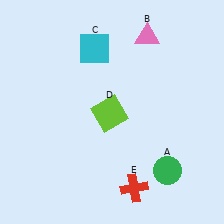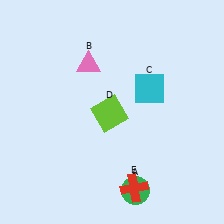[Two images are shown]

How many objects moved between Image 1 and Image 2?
3 objects moved between the two images.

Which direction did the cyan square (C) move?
The cyan square (C) moved right.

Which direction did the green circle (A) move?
The green circle (A) moved left.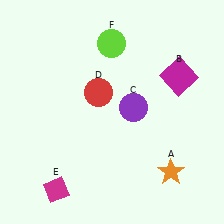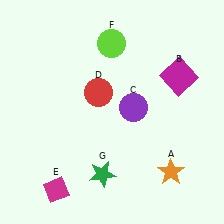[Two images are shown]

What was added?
A green star (G) was added in Image 2.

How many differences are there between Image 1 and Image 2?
There is 1 difference between the two images.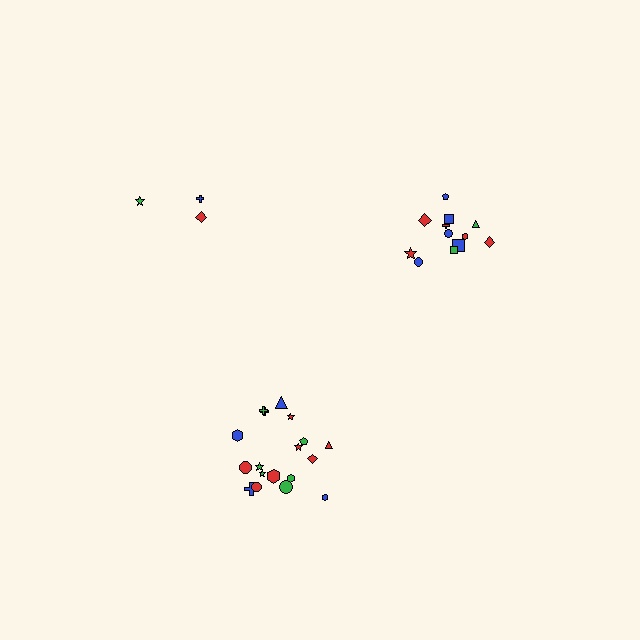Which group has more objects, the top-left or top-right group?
The top-right group.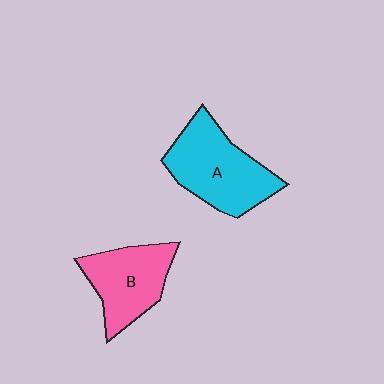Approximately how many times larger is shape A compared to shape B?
Approximately 1.2 times.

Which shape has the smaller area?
Shape B (pink).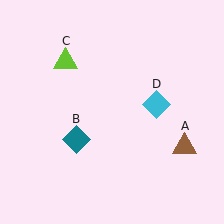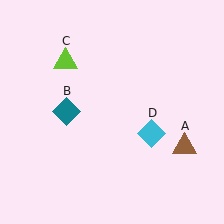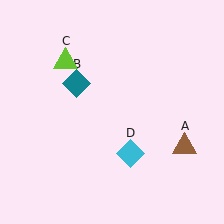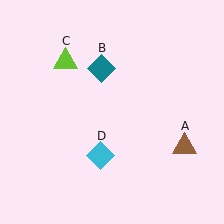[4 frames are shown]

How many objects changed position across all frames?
2 objects changed position: teal diamond (object B), cyan diamond (object D).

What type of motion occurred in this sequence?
The teal diamond (object B), cyan diamond (object D) rotated clockwise around the center of the scene.